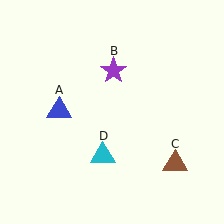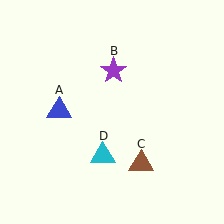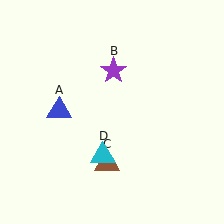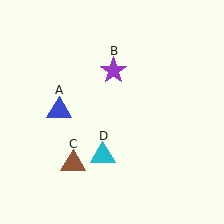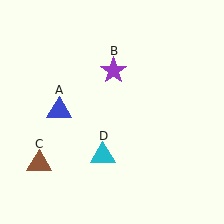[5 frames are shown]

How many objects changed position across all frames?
1 object changed position: brown triangle (object C).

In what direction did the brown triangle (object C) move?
The brown triangle (object C) moved left.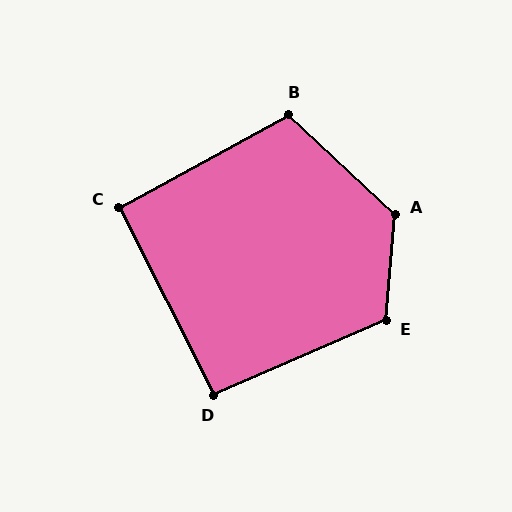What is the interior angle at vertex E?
Approximately 118 degrees (obtuse).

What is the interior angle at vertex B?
Approximately 108 degrees (obtuse).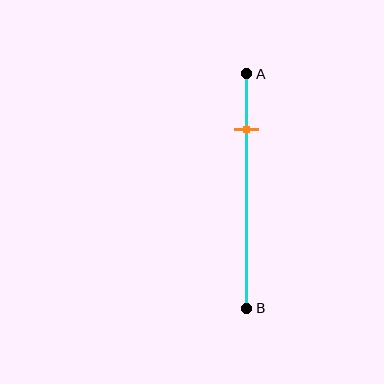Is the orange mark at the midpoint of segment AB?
No, the mark is at about 25% from A, not at the 50% midpoint.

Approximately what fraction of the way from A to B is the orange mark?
The orange mark is approximately 25% of the way from A to B.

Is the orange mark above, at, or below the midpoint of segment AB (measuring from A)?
The orange mark is above the midpoint of segment AB.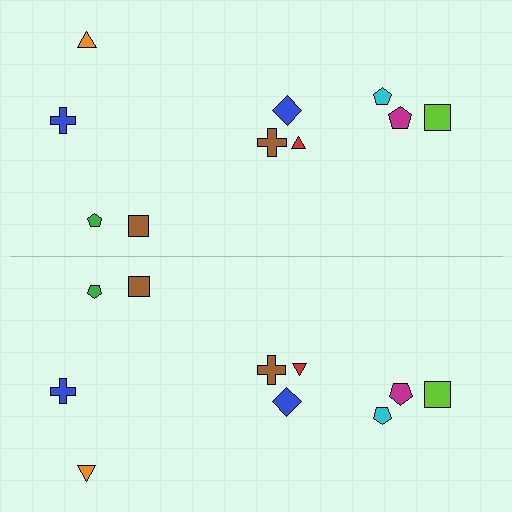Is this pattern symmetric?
Yes, this pattern has bilateral (reflection) symmetry.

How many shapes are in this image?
There are 20 shapes in this image.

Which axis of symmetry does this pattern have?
The pattern has a horizontal axis of symmetry running through the center of the image.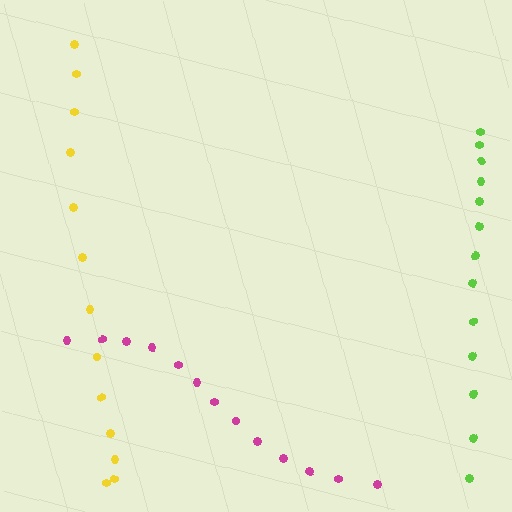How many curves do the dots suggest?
There are 3 distinct paths.